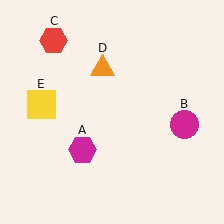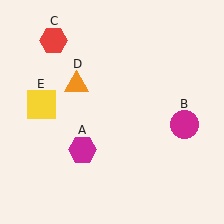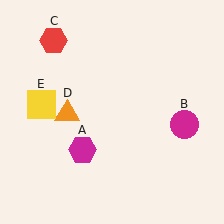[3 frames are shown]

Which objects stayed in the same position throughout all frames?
Magenta hexagon (object A) and magenta circle (object B) and red hexagon (object C) and yellow square (object E) remained stationary.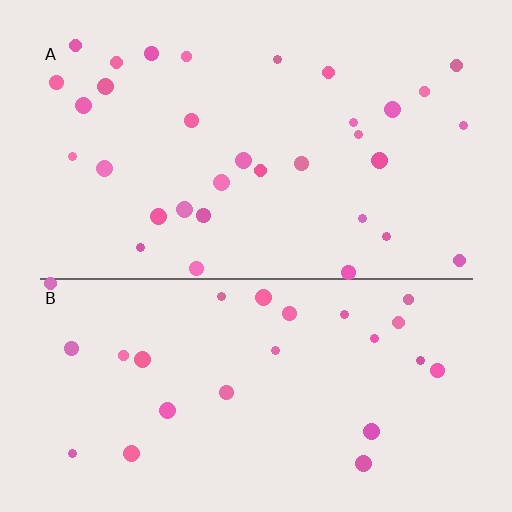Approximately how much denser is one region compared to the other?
Approximately 1.3× — region A over region B.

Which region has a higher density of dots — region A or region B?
A (the top).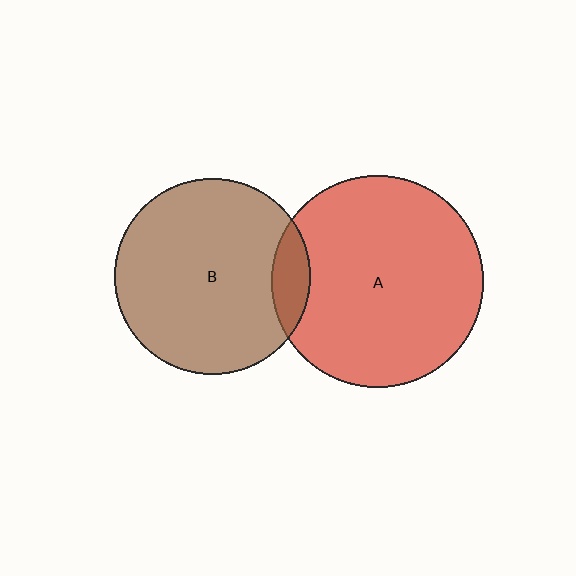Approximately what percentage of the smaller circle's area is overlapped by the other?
Approximately 10%.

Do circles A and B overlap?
Yes.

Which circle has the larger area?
Circle A (red).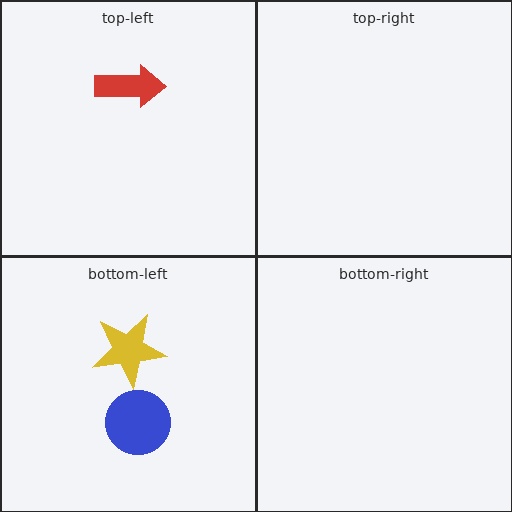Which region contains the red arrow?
The top-left region.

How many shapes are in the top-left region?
1.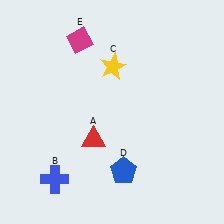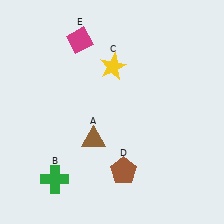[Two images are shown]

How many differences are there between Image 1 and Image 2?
There are 3 differences between the two images.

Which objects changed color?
A changed from red to brown. B changed from blue to green. D changed from blue to brown.